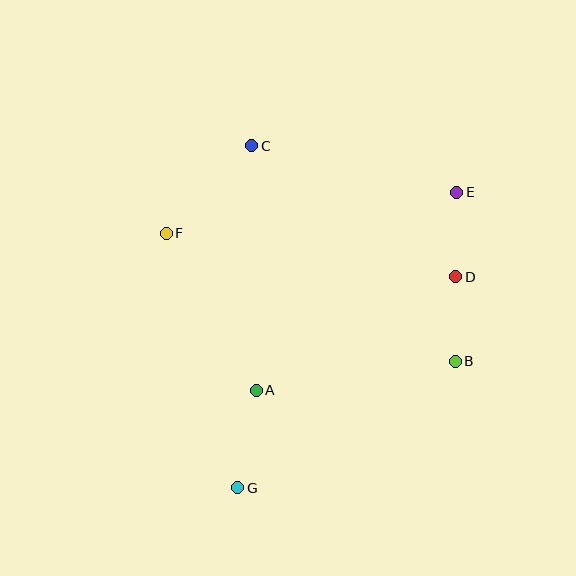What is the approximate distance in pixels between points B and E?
The distance between B and E is approximately 169 pixels.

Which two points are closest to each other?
Points B and D are closest to each other.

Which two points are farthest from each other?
Points E and G are farthest from each other.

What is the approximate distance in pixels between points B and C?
The distance between B and C is approximately 296 pixels.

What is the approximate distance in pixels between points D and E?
The distance between D and E is approximately 85 pixels.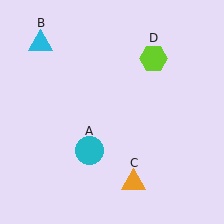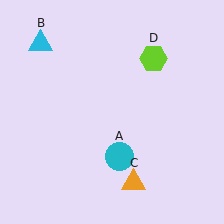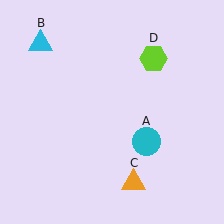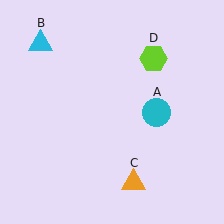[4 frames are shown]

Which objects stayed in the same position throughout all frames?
Cyan triangle (object B) and orange triangle (object C) and lime hexagon (object D) remained stationary.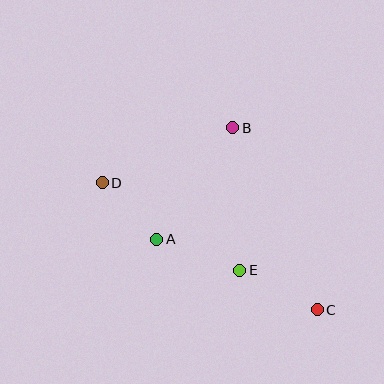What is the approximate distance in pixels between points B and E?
The distance between B and E is approximately 143 pixels.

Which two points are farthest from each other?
Points C and D are farthest from each other.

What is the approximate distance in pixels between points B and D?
The distance between B and D is approximately 142 pixels.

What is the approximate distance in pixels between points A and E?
The distance between A and E is approximately 88 pixels.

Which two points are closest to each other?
Points A and D are closest to each other.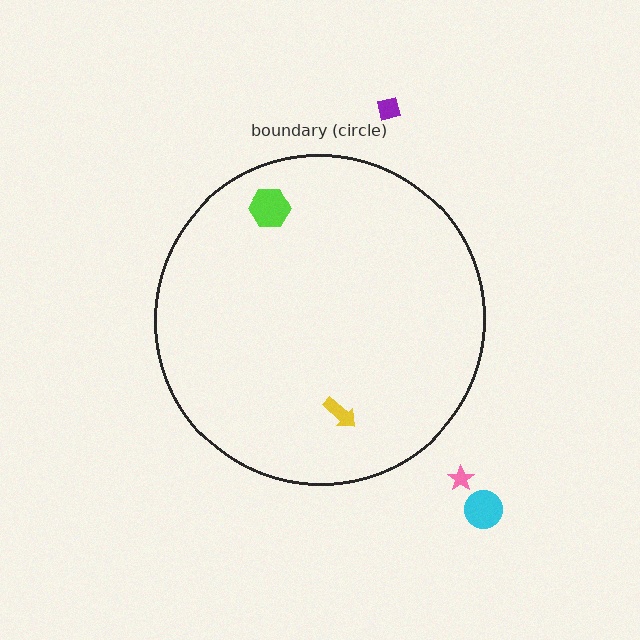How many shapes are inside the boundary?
2 inside, 3 outside.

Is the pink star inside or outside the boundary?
Outside.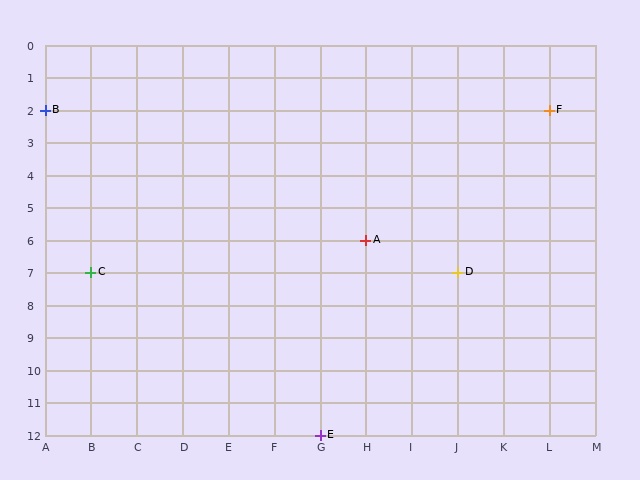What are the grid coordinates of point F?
Point F is at grid coordinates (L, 2).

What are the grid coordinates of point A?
Point A is at grid coordinates (H, 6).